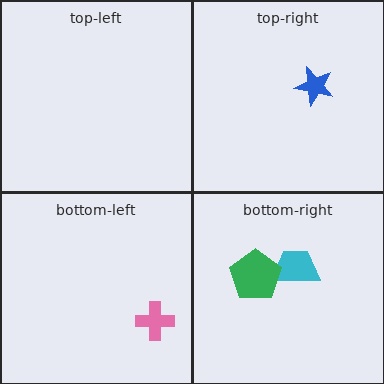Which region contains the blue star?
The top-right region.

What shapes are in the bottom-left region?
The pink cross.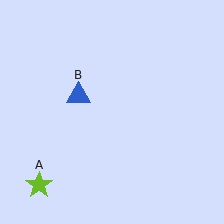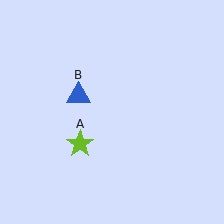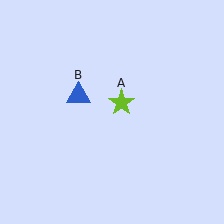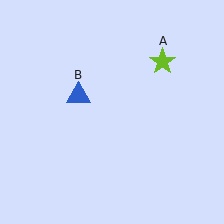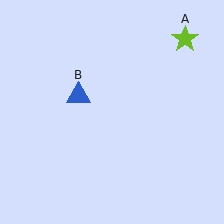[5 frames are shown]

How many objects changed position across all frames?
1 object changed position: lime star (object A).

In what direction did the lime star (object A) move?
The lime star (object A) moved up and to the right.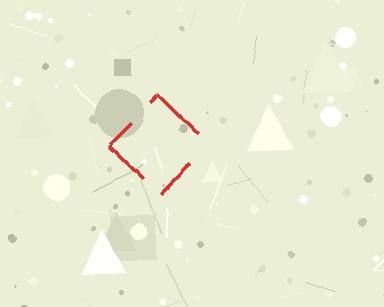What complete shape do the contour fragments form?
The contour fragments form a diamond.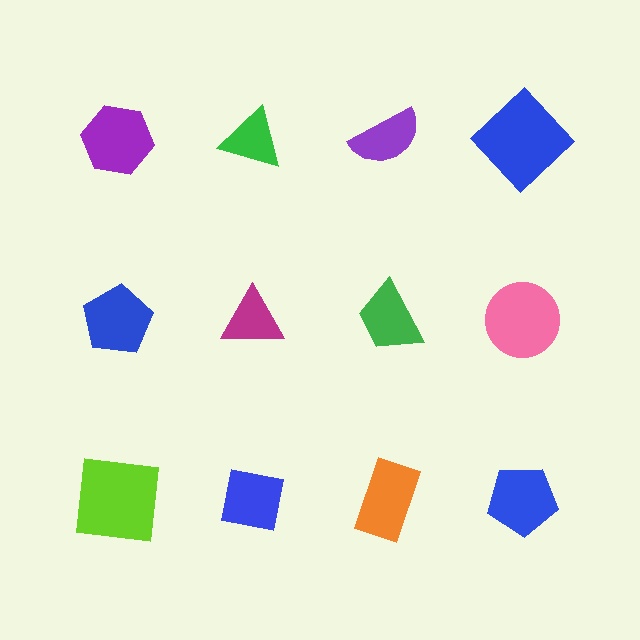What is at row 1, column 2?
A green triangle.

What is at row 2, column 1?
A blue pentagon.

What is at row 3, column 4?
A blue pentagon.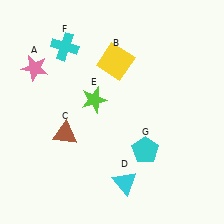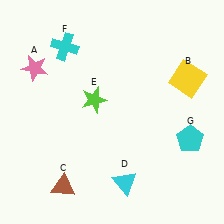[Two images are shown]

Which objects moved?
The objects that moved are: the yellow square (B), the brown triangle (C), the cyan pentagon (G).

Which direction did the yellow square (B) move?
The yellow square (B) moved right.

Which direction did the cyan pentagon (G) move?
The cyan pentagon (G) moved right.